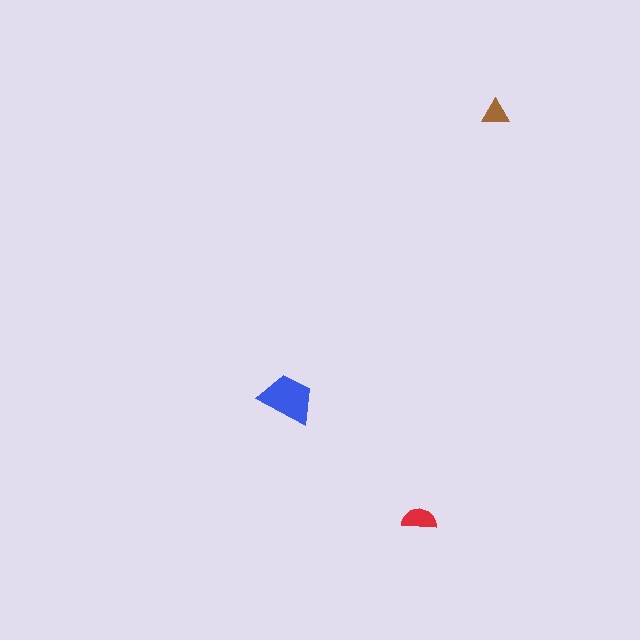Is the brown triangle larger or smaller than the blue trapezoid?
Smaller.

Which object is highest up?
The brown triangle is topmost.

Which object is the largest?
The blue trapezoid.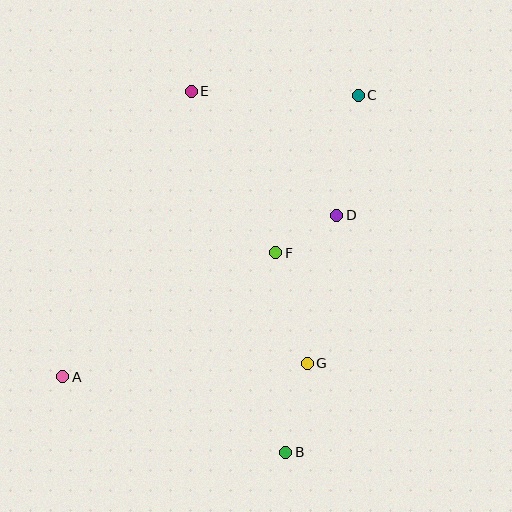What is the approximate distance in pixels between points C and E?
The distance between C and E is approximately 167 pixels.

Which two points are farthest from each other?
Points A and C are farthest from each other.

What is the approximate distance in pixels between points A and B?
The distance between A and B is approximately 236 pixels.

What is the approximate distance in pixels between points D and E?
The distance between D and E is approximately 191 pixels.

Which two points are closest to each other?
Points D and F are closest to each other.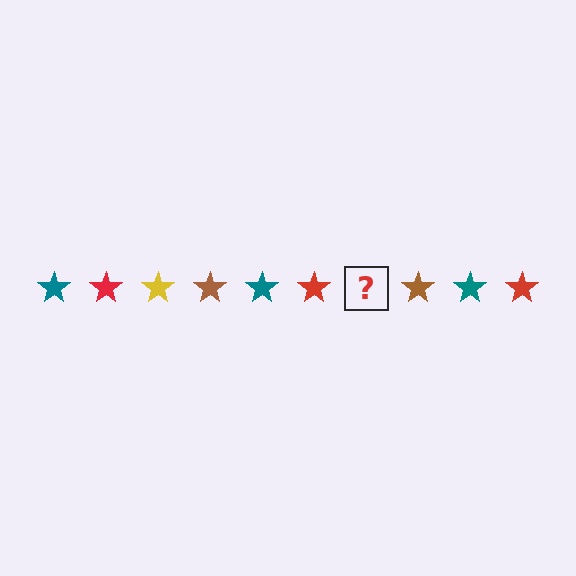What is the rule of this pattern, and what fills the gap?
The rule is that the pattern cycles through teal, red, yellow, brown stars. The gap should be filled with a yellow star.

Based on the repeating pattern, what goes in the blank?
The blank should be a yellow star.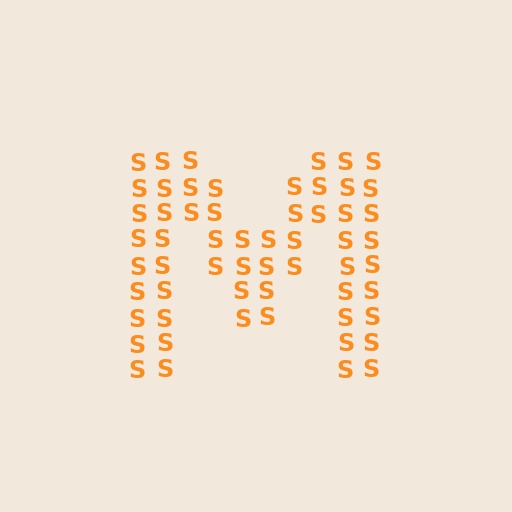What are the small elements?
The small elements are letter S's.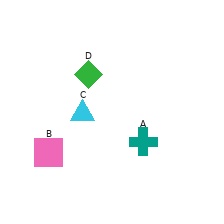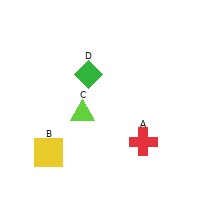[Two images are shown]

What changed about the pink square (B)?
In Image 1, B is pink. In Image 2, it changed to yellow.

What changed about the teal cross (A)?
In Image 1, A is teal. In Image 2, it changed to red.